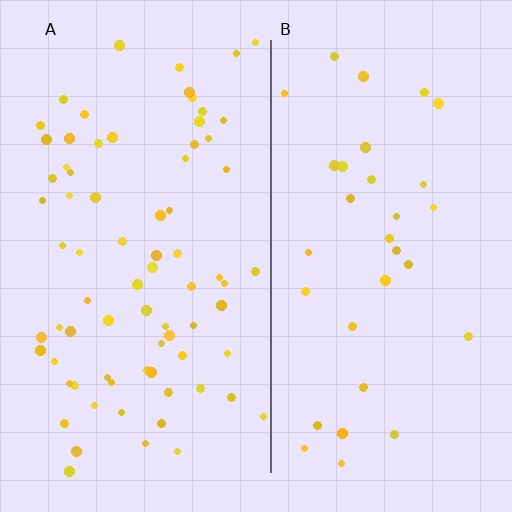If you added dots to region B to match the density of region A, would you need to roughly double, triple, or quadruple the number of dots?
Approximately double.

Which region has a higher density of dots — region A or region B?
A (the left).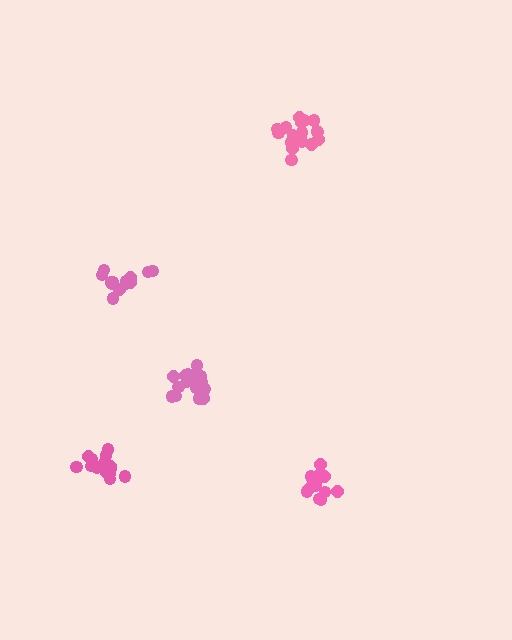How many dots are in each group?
Group 1: 18 dots, Group 2: 13 dots, Group 3: 12 dots, Group 4: 16 dots, Group 5: 18 dots (77 total).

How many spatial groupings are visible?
There are 5 spatial groupings.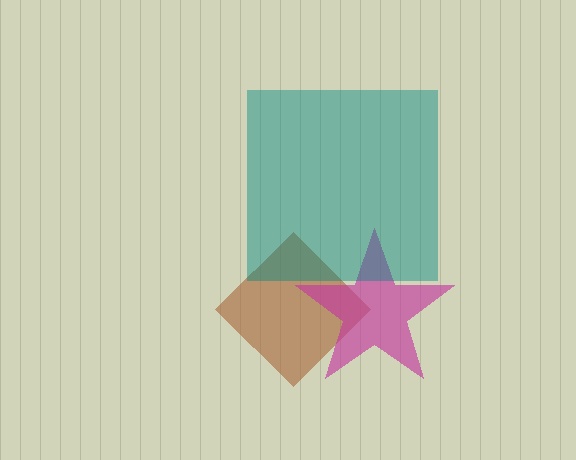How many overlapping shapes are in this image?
There are 3 overlapping shapes in the image.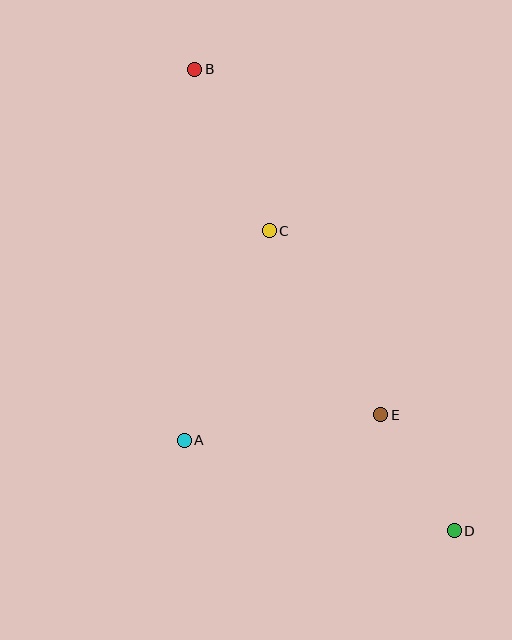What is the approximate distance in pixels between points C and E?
The distance between C and E is approximately 215 pixels.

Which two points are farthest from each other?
Points B and D are farthest from each other.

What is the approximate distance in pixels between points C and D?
The distance between C and D is approximately 353 pixels.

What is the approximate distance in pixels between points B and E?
The distance between B and E is approximately 392 pixels.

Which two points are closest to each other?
Points D and E are closest to each other.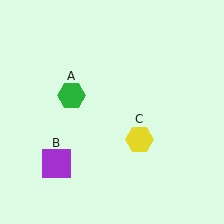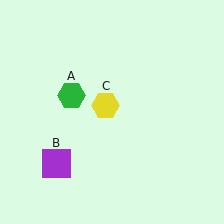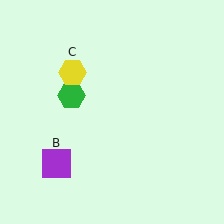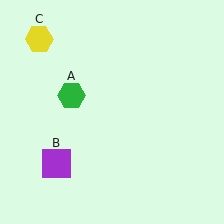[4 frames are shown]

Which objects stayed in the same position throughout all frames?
Green hexagon (object A) and purple square (object B) remained stationary.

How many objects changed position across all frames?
1 object changed position: yellow hexagon (object C).